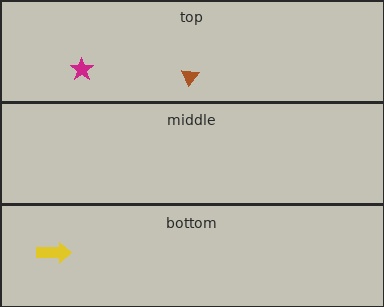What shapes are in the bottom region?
The yellow arrow.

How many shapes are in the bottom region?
1.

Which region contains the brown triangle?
The top region.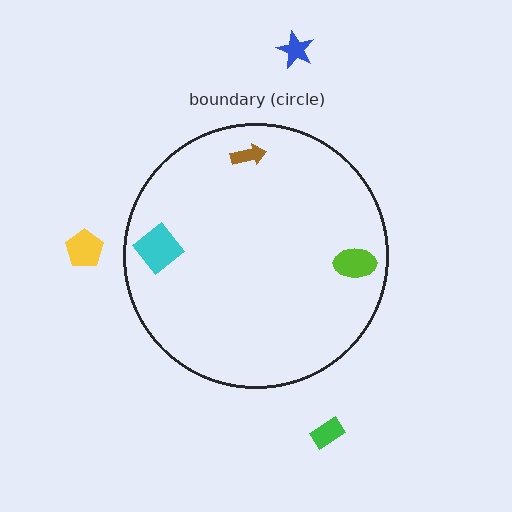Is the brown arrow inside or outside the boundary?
Inside.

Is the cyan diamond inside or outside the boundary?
Inside.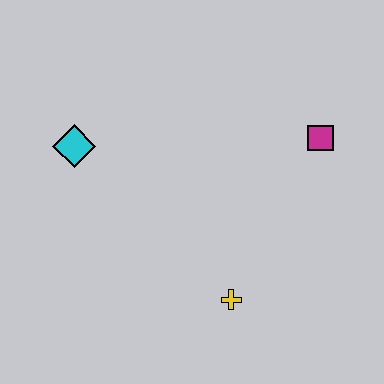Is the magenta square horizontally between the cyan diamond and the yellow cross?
No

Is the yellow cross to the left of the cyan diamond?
No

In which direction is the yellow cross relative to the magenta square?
The yellow cross is below the magenta square.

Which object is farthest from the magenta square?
The cyan diamond is farthest from the magenta square.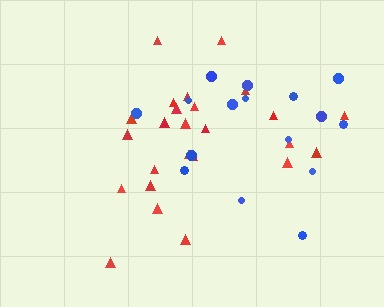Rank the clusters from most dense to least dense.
red, blue.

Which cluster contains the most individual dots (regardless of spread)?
Red (25).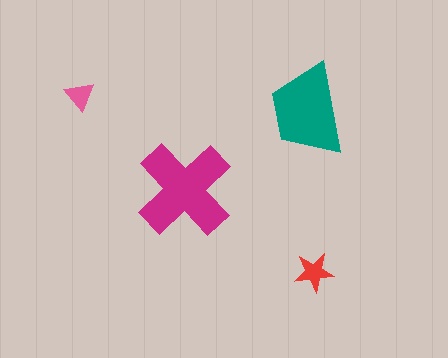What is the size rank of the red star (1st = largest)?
3rd.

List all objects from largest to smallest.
The magenta cross, the teal trapezoid, the red star, the pink triangle.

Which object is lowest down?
The red star is bottommost.